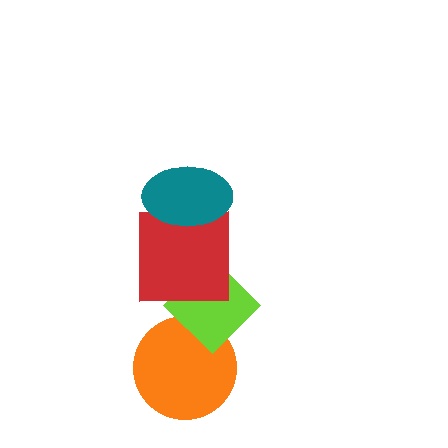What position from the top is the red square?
The red square is 2nd from the top.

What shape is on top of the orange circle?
The lime diamond is on top of the orange circle.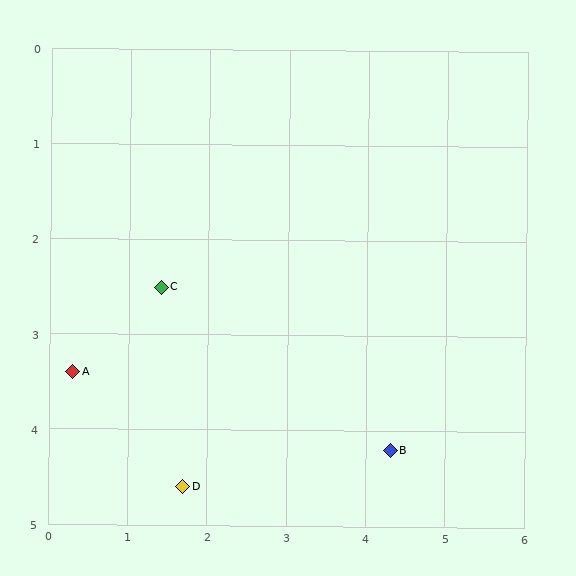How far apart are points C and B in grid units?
Points C and B are about 3.4 grid units apart.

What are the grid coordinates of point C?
Point C is at approximately (1.4, 2.5).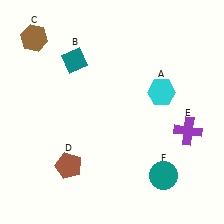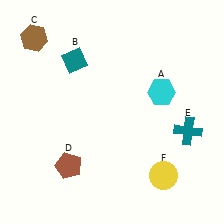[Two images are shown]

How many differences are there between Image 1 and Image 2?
There are 2 differences between the two images.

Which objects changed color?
E changed from purple to teal. F changed from teal to yellow.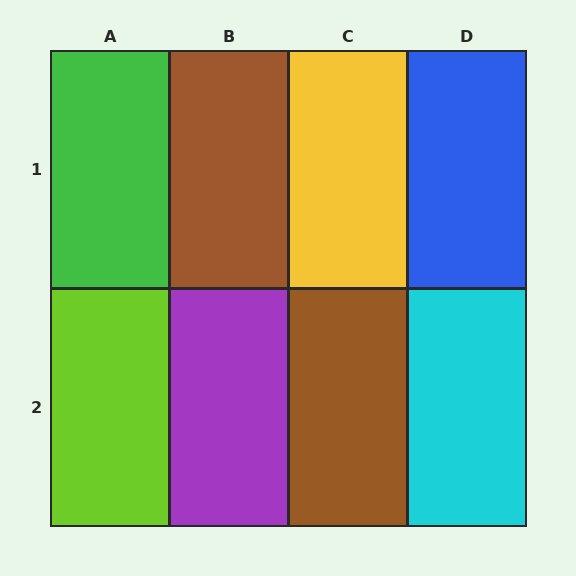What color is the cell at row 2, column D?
Cyan.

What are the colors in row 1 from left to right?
Green, brown, yellow, blue.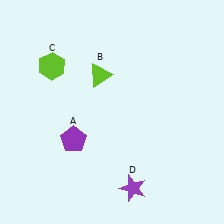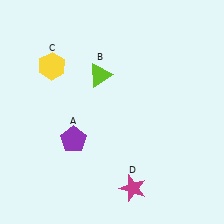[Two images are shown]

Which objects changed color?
C changed from lime to yellow. D changed from purple to magenta.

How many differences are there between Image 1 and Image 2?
There are 2 differences between the two images.